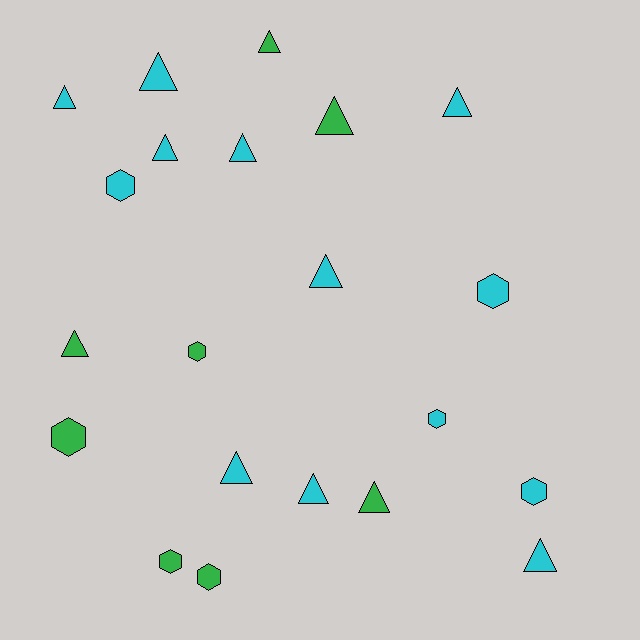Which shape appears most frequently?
Triangle, with 13 objects.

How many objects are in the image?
There are 21 objects.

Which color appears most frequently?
Cyan, with 13 objects.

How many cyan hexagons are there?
There are 4 cyan hexagons.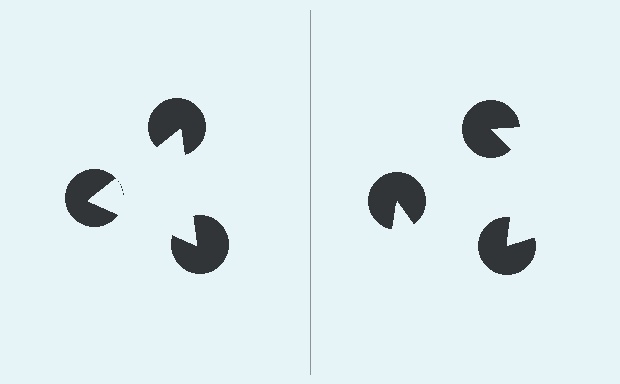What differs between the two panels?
The pac-man discs are positioned identically on both sides; only the wedge orientations differ. On the left they align to a triangle; on the right they are misaligned.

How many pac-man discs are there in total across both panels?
6 — 3 on each side.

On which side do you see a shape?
An illusory triangle appears on the left side. On the right side the wedge cuts are rotated, so no coherent shape forms.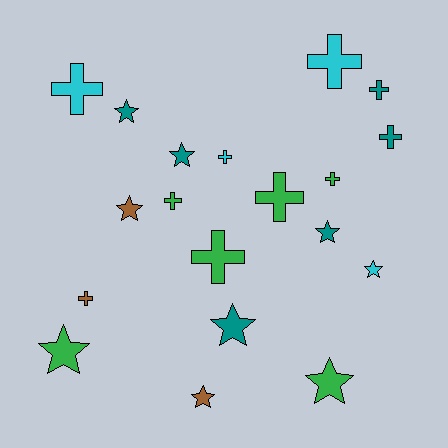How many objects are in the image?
There are 19 objects.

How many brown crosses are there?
There is 1 brown cross.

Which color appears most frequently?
Green, with 6 objects.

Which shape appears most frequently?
Cross, with 10 objects.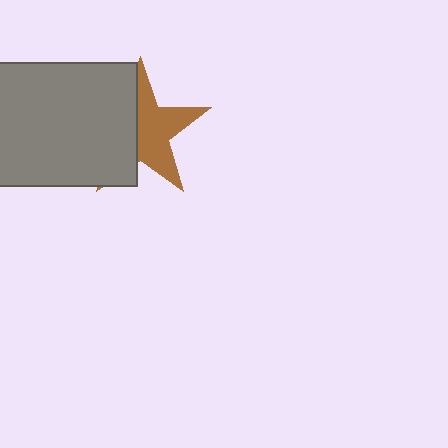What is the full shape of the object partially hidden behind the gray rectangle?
The partially hidden object is a brown star.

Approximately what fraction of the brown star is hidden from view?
Roughly 46% of the brown star is hidden behind the gray rectangle.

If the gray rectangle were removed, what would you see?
You would see the complete brown star.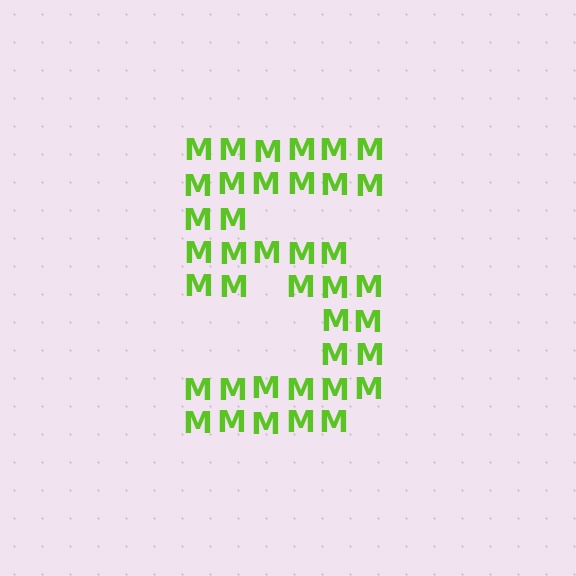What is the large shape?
The large shape is the digit 5.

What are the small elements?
The small elements are letter M's.